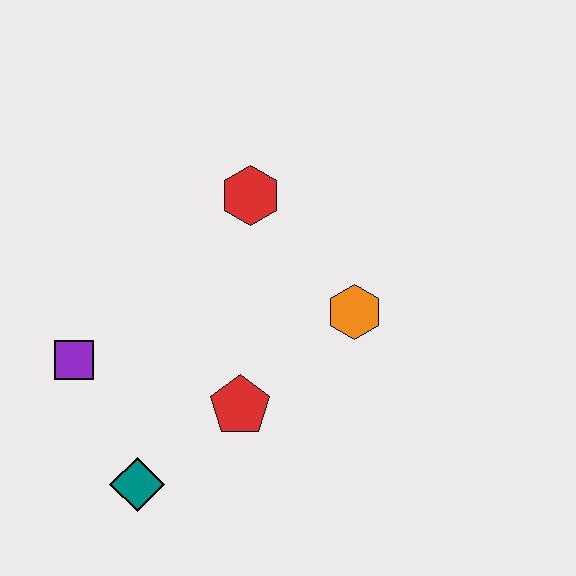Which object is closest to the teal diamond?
The red pentagon is closest to the teal diamond.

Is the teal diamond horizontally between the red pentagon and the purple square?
Yes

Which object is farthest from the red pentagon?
The red hexagon is farthest from the red pentagon.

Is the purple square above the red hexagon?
No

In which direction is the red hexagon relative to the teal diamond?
The red hexagon is above the teal diamond.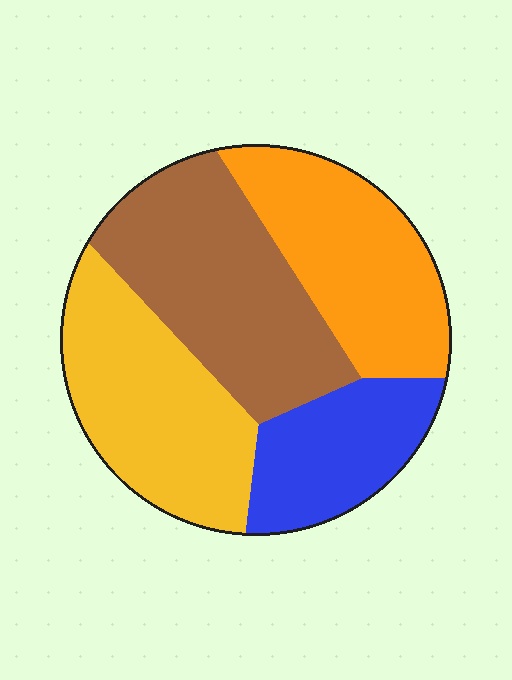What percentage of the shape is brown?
Brown covers 30% of the shape.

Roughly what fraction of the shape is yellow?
Yellow takes up about one quarter (1/4) of the shape.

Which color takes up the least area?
Blue, at roughly 15%.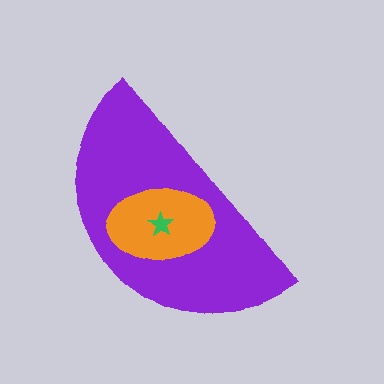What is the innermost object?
The green star.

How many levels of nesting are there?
3.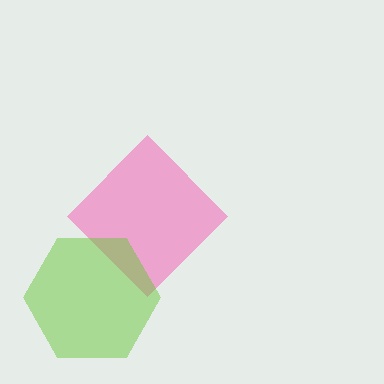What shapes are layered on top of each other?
The layered shapes are: a pink diamond, a lime hexagon.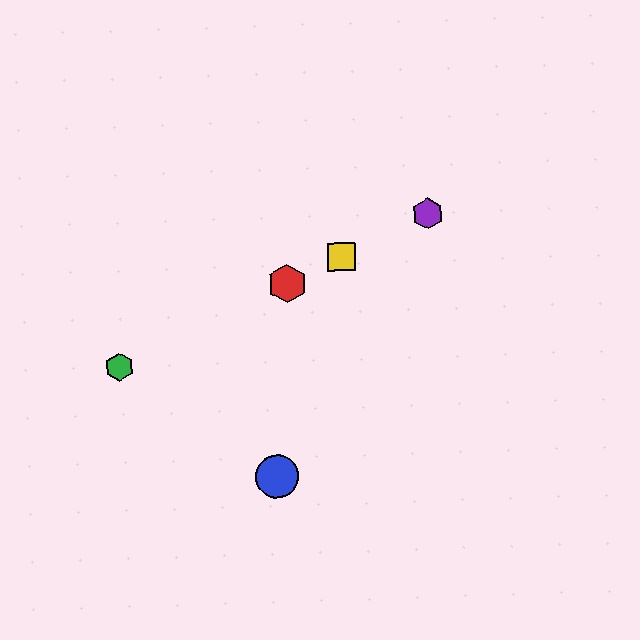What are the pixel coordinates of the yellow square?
The yellow square is at (342, 257).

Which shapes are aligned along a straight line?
The red hexagon, the green hexagon, the yellow square, the purple hexagon are aligned along a straight line.